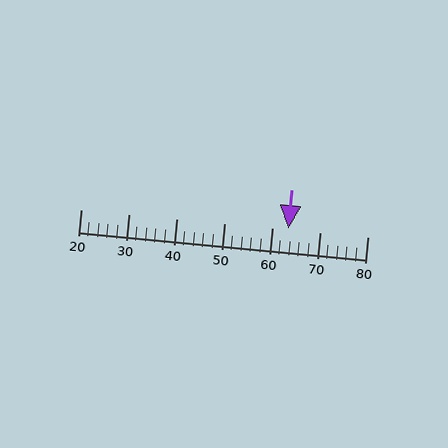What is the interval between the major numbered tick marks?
The major tick marks are spaced 10 units apart.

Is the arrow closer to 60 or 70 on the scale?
The arrow is closer to 60.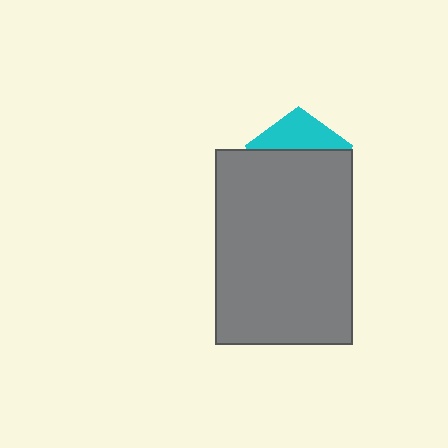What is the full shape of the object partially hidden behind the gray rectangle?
The partially hidden object is a cyan pentagon.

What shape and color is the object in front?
The object in front is a gray rectangle.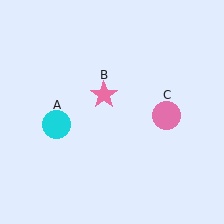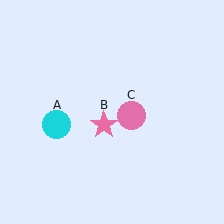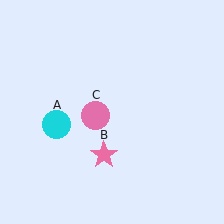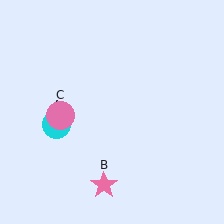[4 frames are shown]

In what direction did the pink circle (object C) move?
The pink circle (object C) moved left.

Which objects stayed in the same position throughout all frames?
Cyan circle (object A) remained stationary.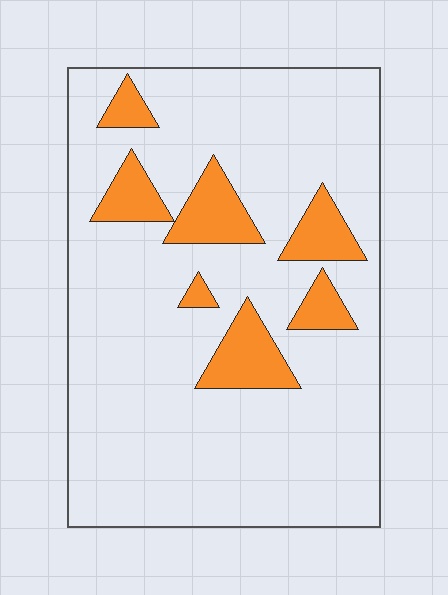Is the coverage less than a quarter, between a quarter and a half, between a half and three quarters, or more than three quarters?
Less than a quarter.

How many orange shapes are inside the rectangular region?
7.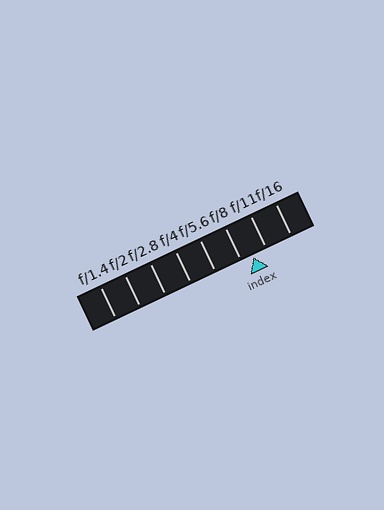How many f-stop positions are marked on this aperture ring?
There are 8 f-stop positions marked.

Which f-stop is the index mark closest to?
The index mark is closest to f/8.